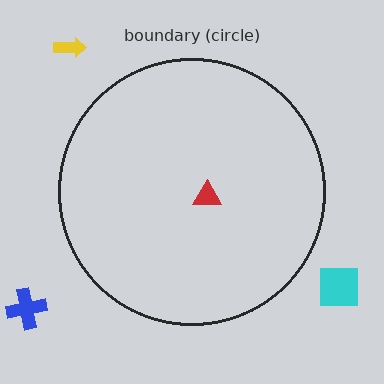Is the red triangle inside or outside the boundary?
Inside.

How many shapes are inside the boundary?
1 inside, 3 outside.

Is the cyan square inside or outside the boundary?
Outside.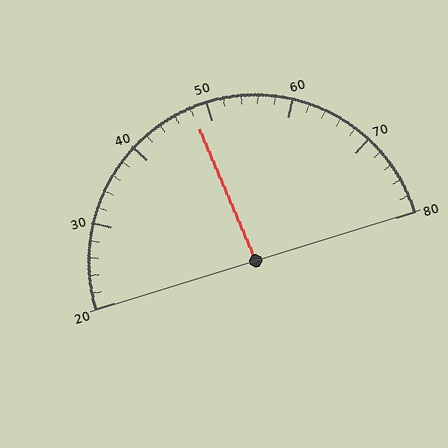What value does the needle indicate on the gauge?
The needle indicates approximately 48.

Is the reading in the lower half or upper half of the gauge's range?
The reading is in the lower half of the range (20 to 80).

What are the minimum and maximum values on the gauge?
The gauge ranges from 20 to 80.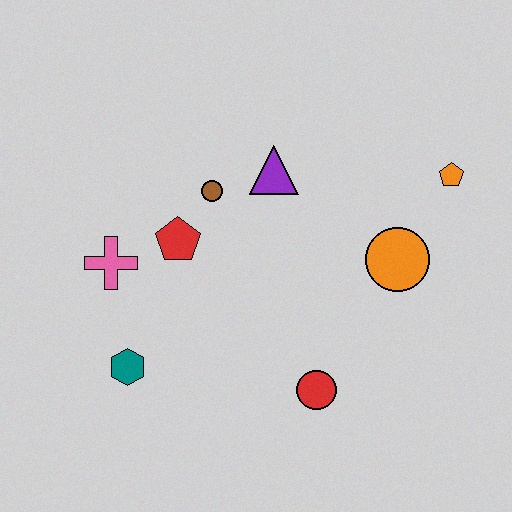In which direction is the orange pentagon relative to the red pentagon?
The orange pentagon is to the right of the red pentagon.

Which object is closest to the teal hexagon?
The pink cross is closest to the teal hexagon.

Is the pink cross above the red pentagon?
No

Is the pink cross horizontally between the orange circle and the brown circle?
No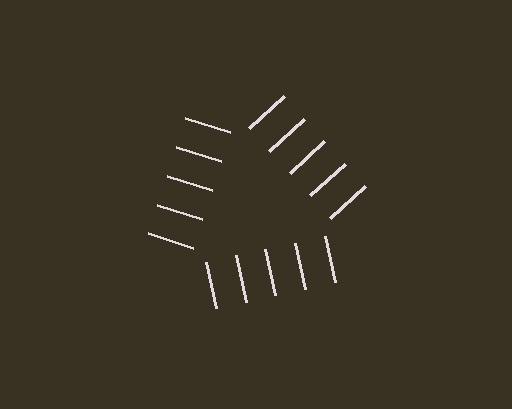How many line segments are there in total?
15 — 5 along each of the 3 edges.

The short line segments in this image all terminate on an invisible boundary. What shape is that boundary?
An illusory triangle — the line segments terminate on its edges but no continuous stroke is drawn.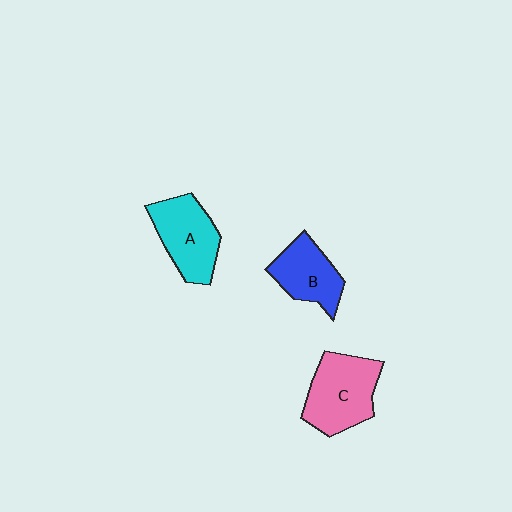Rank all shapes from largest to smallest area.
From largest to smallest: C (pink), A (cyan), B (blue).